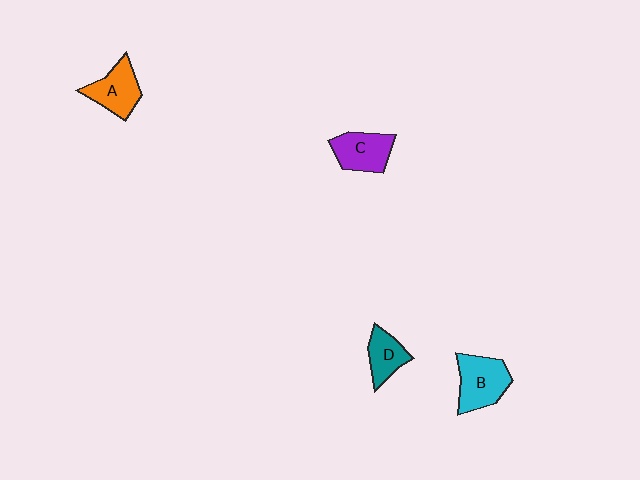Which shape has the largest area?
Shape B (cyan).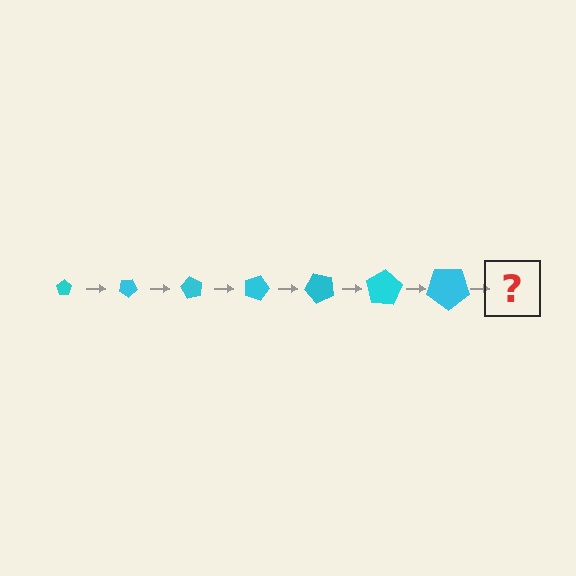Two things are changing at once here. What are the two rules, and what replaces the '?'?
The two rules are that the pentagon grows larger each step and it rotates 30 degrees each step. The '?' should be a pentagon, larger than the previous one and rotated 210 degrees from the start.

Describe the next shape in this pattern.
It should be a pentagon, larger than the previous one and rotated 210 degrees from the start.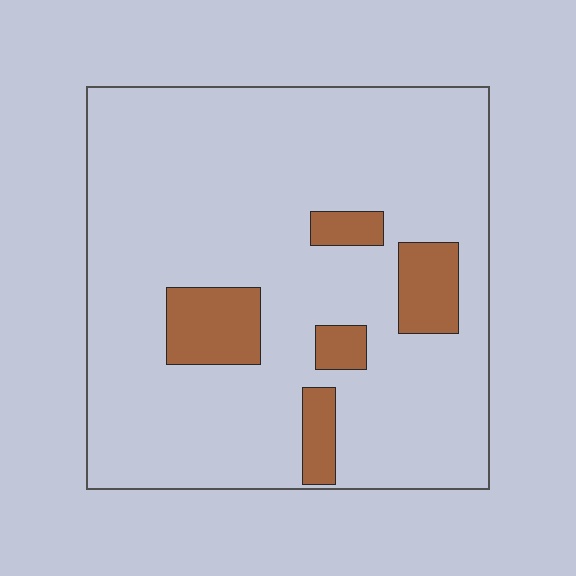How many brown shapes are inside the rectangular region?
5.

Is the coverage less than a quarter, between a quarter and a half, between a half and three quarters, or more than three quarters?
Less than a quarter.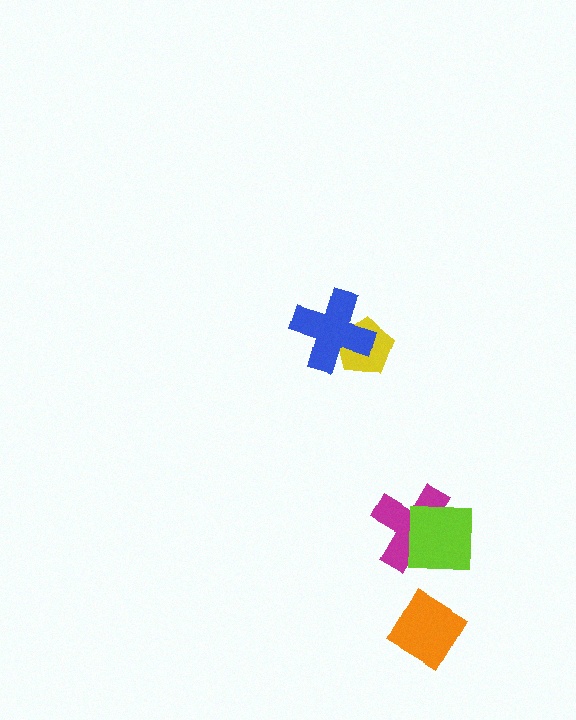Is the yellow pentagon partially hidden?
Yes, it is partially covered by another shape.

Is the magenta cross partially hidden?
Yes, it is partially covered by another shape.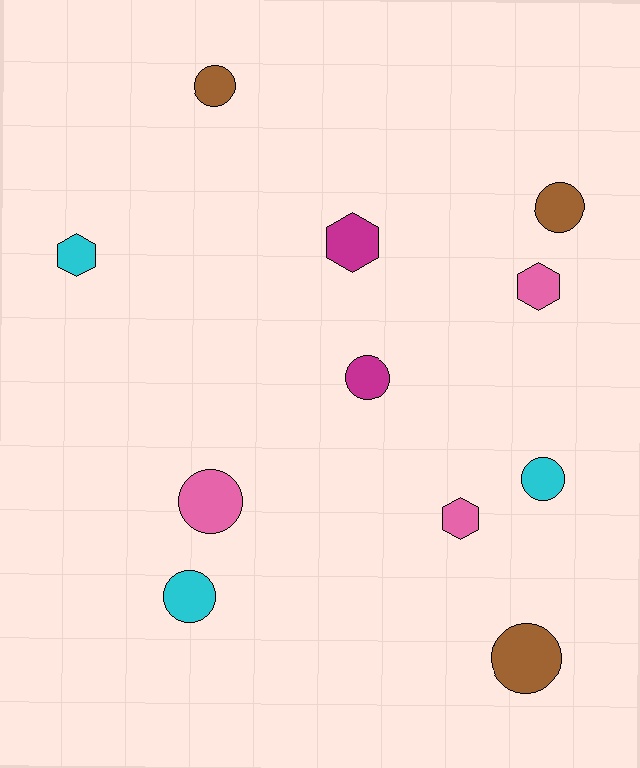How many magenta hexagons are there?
There is 1 magenta hexagon.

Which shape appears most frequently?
Circle, with 7 objects.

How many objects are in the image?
There are 11 objects.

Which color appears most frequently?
Cyan, with 3 objects.